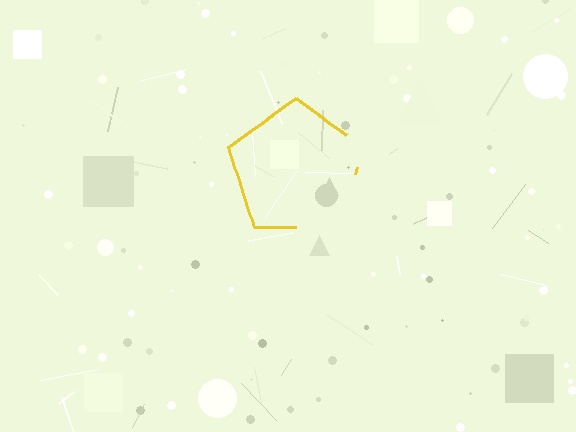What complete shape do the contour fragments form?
The contour fragments form a pentagon.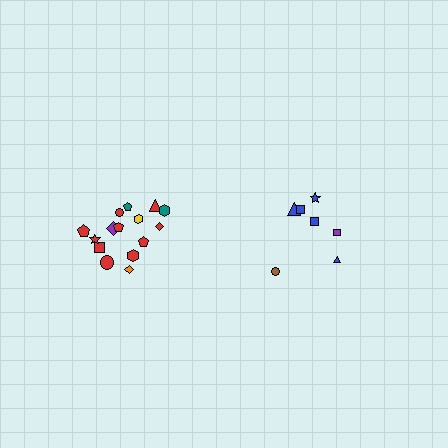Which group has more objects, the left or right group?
The left group.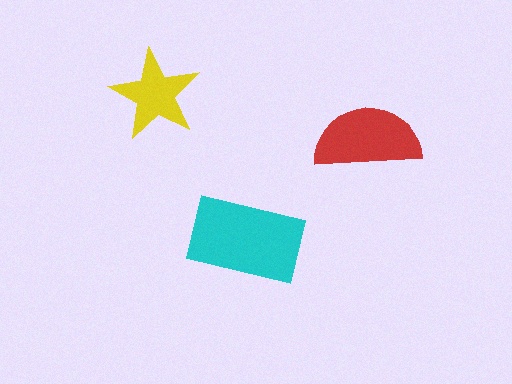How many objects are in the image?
There are 3 objects in the image.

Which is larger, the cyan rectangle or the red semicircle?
The cyan rectangle.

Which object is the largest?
The cyan rectangle.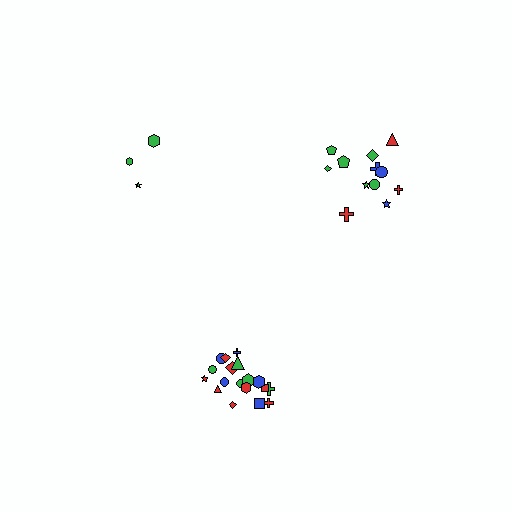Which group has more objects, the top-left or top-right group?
The top-right group.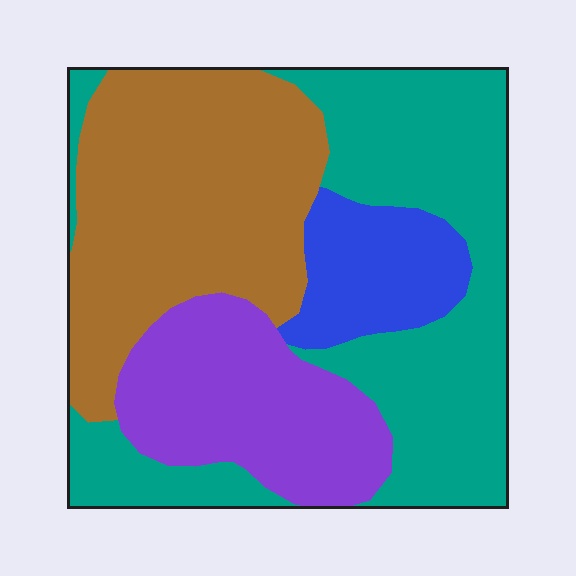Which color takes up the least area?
Blue, at roughly 10%.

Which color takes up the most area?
Teal, at roughly 40%.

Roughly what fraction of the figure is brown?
Brown takes up about one third (1/3) of the figure.